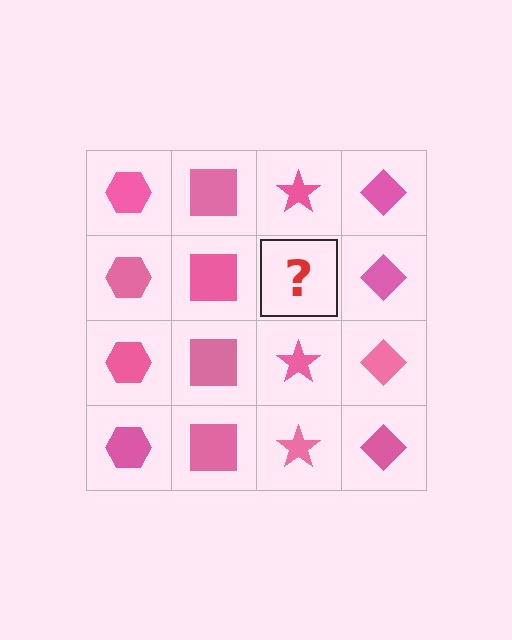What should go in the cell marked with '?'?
The missing cell should contain a pink star.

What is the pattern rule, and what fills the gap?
The rule is that each column has a consistent shape. The gap should be filled with a pink star.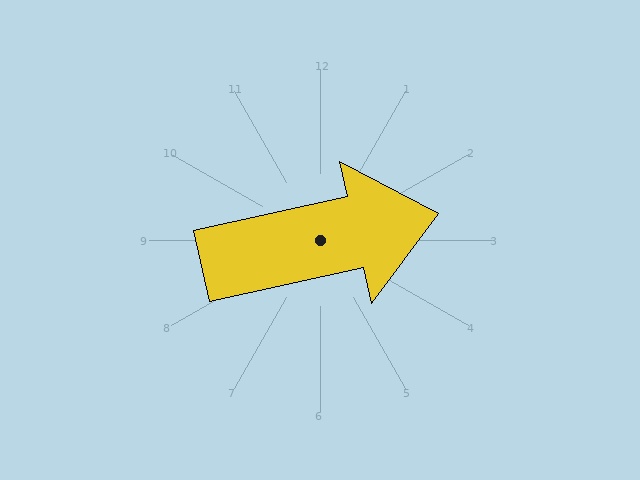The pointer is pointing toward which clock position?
Roughly 3 o'clock.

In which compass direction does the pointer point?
East.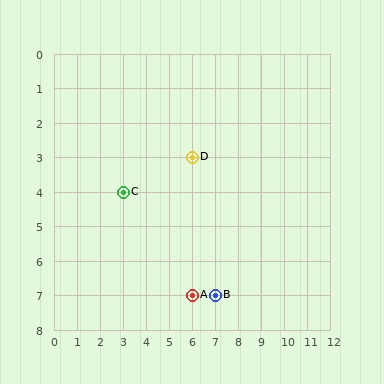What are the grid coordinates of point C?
Point C is at grid coordinates (3, 4).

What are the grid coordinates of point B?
Point B is at grid coordinates (7, 7).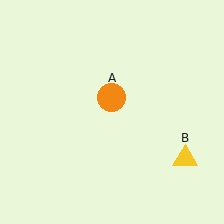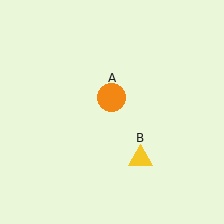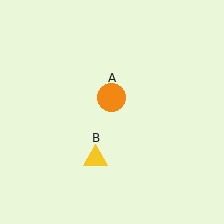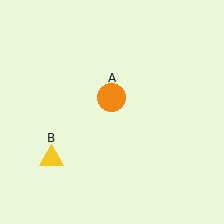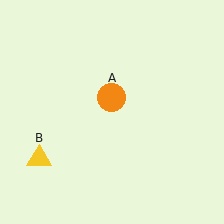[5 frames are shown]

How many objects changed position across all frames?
1 object changed position: yellow triangle (object B).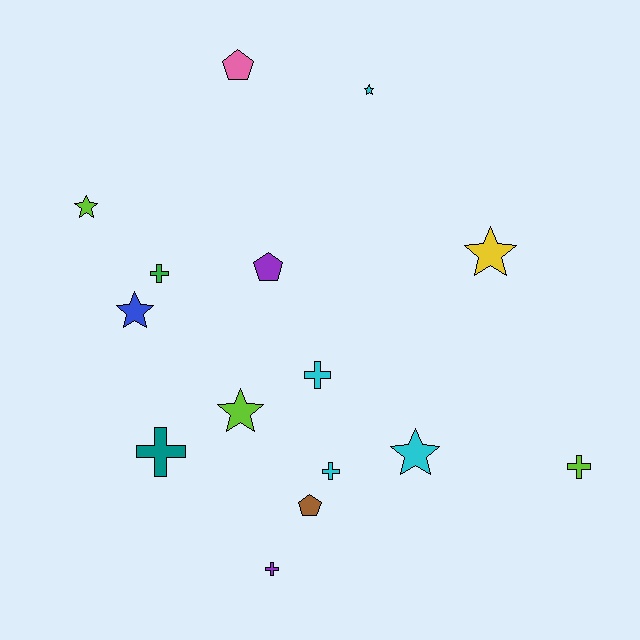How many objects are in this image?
There are 15 objects.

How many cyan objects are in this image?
There are 4 cyan objects.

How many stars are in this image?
There are 6 stars.